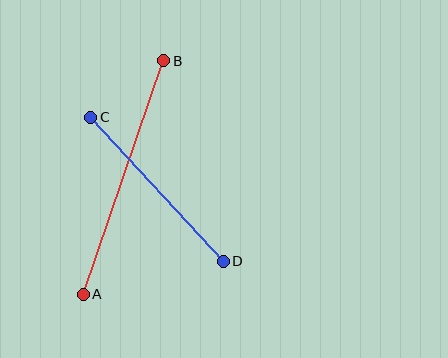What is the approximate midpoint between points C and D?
The midpoint is at approximately (157, 189) pixels.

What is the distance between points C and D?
The distance is approximately 196 pixels.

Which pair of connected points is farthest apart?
Points A and B are farthest apart.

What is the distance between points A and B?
The distance is approximately 247 pixels.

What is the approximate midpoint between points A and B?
The midpoint is at approximately (123, 177) pixels.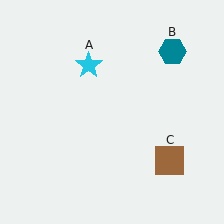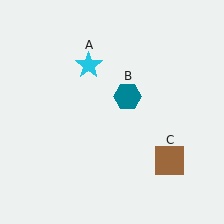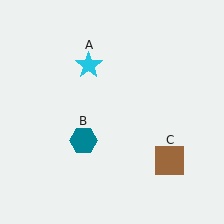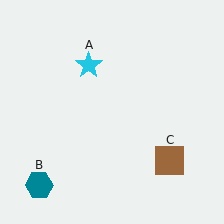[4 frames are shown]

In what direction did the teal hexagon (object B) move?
The teal hexagon (object B) moved down and to the left.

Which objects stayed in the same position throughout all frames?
Cyan star (object A) and brown square (object C) remained stationary.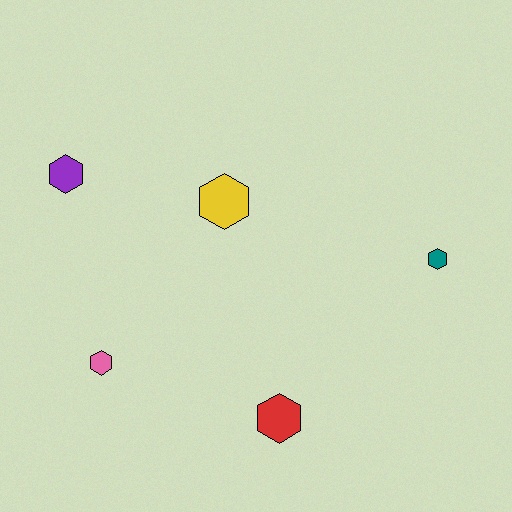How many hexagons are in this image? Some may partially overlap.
There are 5 hexagons.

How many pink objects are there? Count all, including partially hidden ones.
There is 1 pink object.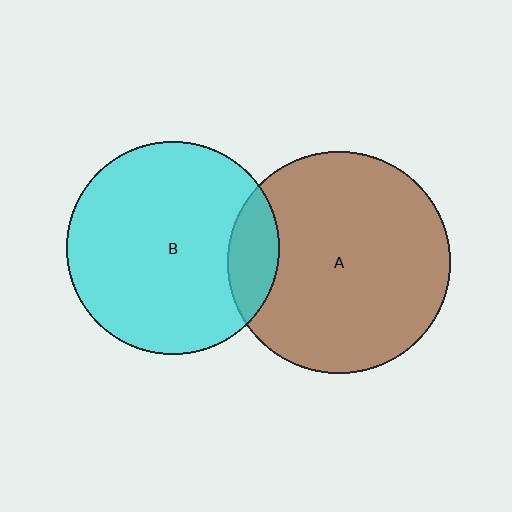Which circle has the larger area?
Circle A (brown).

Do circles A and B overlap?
Yes.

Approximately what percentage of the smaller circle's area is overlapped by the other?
Approximately 15%.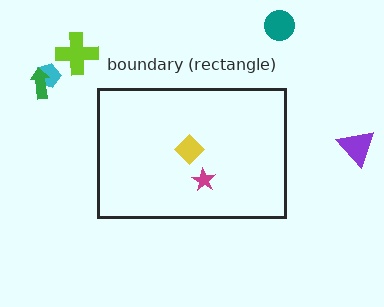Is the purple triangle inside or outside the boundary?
Outside.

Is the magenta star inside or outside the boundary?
Inside.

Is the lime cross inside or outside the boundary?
Outside.